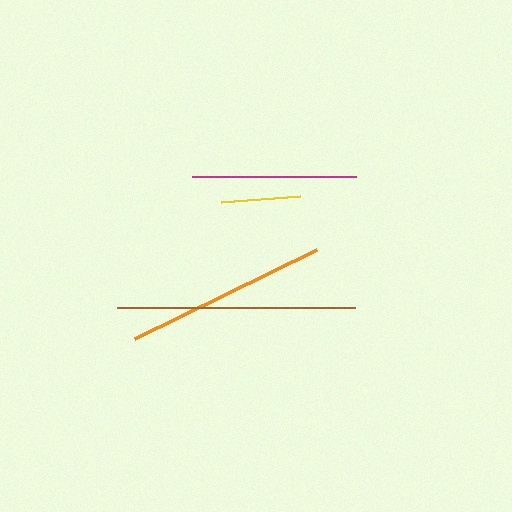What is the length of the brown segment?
The brown segment is approximately 238 pixels long.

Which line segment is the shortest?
The yellow line is the shortest at approximately 80 pixels.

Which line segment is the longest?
The brown line is the longest at approximately 238 pixels.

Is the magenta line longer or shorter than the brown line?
The brown line is longer than the magenta line.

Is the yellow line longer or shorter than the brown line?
The brown line is longer than the yellow line.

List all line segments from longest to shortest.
From longest to shortest: brown, orange, magenta, yellow.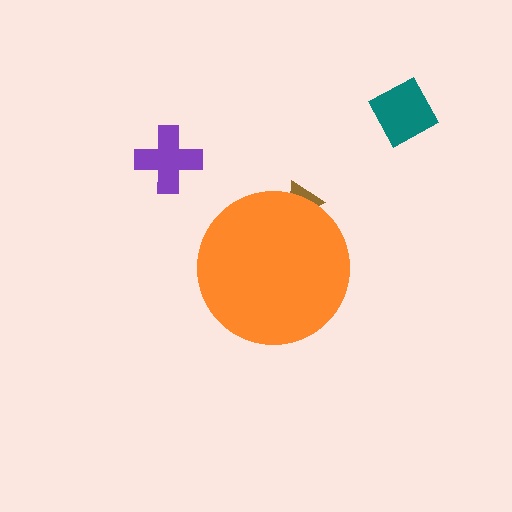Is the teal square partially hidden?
No, the teal square is fully visible.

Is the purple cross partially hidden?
No, the purple cross is fully visible.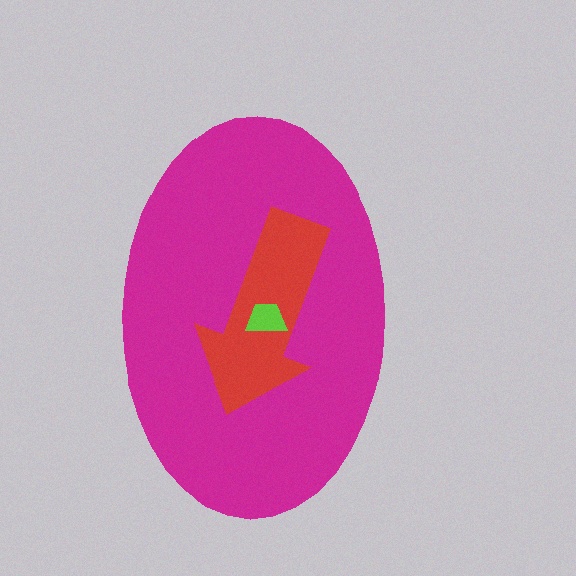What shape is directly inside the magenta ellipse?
The red arrow.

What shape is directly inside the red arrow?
The lime trapezoid.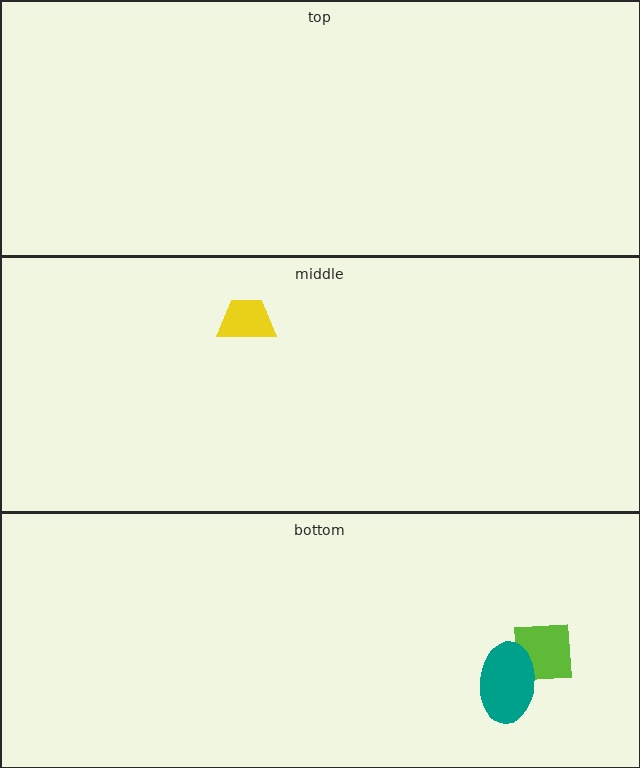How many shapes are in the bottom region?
2.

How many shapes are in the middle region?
1.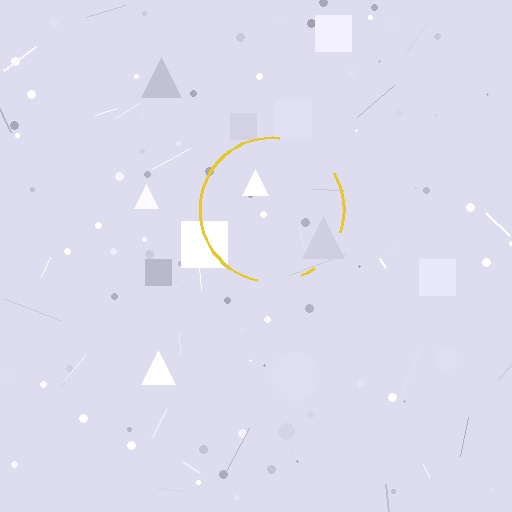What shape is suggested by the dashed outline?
The dashed outline suggests a circle.